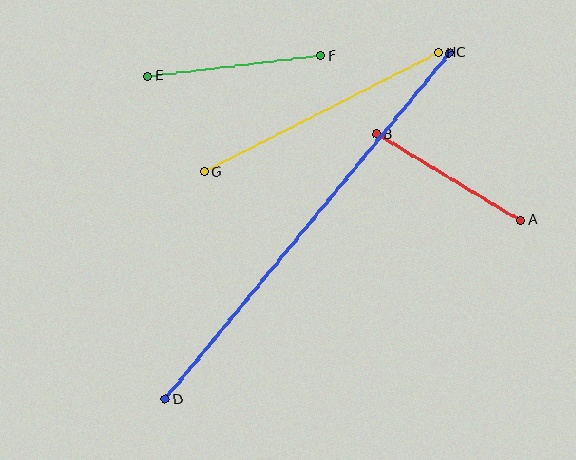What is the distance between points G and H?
The distance is approximately 263 pixels.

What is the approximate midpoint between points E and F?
The midpoint is at approximately (234, 66) pixels.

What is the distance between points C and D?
The distance is approximately 447 pixels.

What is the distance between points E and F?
The distance is approximately 174 pixels.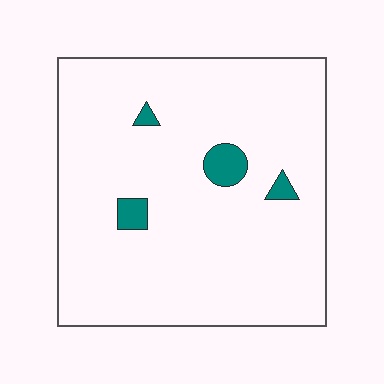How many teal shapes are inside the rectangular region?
4.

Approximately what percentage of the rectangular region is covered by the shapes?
Approximately 5%.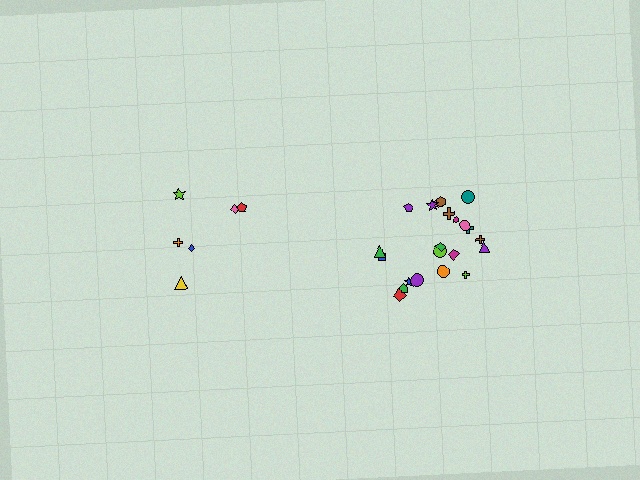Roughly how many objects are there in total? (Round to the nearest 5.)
Roughly 30 objects in total.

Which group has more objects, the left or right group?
The right group.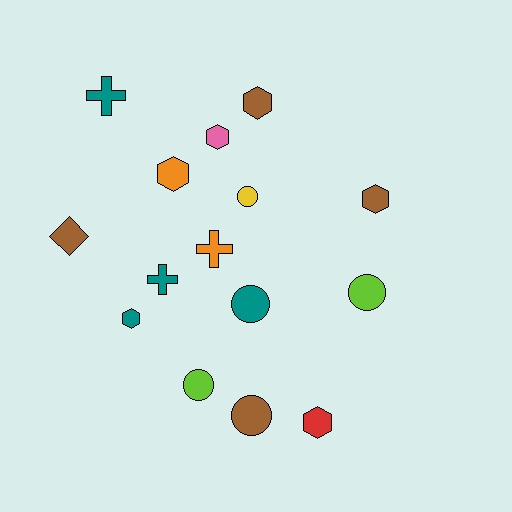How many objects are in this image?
There are 15 objects.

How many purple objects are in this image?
There are no purple objects.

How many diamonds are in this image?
There is 1 diamond.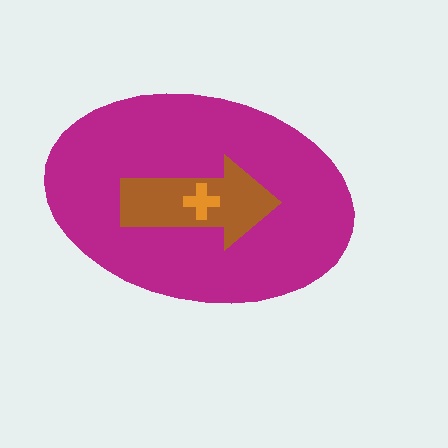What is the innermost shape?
The orange cross.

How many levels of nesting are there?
3.